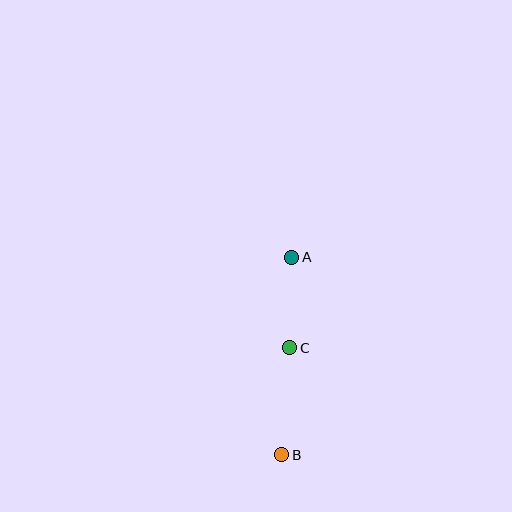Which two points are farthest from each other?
Points A and B are farthest from each other.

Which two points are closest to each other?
Points A and C are closest to each other.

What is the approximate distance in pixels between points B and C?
The distance between B and C is approximately 107 pixels.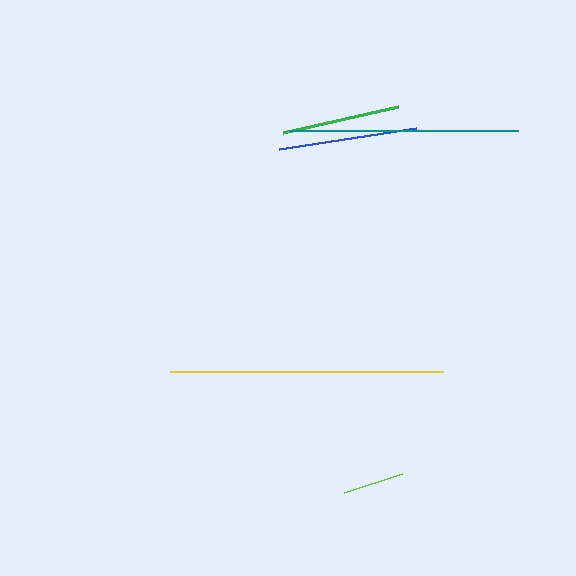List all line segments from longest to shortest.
From longest to shortest: yellow, teal, blue, green, lime.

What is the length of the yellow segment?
The yellow segment is approximately 273 pixels long.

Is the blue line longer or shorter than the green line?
The blue line is longer than the green line.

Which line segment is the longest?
The yellow line is the longest at approximately 273 pixels.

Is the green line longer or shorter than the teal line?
The teal line is longer than the green line.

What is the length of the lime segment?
The lime segment is approximately 60 pixels long.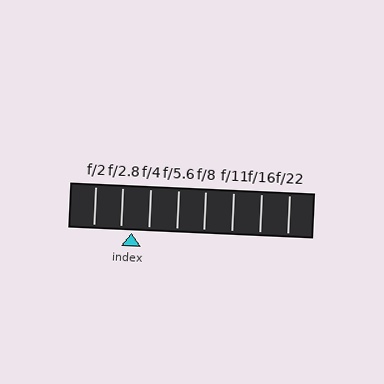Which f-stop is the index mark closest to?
The index mark is closest to f/2.8.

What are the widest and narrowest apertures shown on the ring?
The widest aperture shown is f/2 and the narrowest is f/22.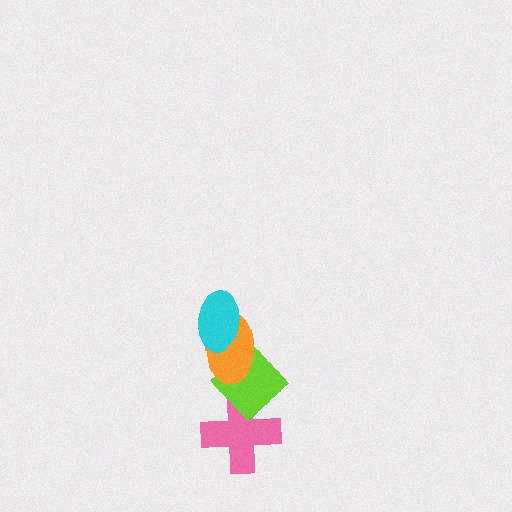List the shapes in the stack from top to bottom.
From top to bottom: the cyan ellipse, the orange ellipse, the lime diamond, the pink cross.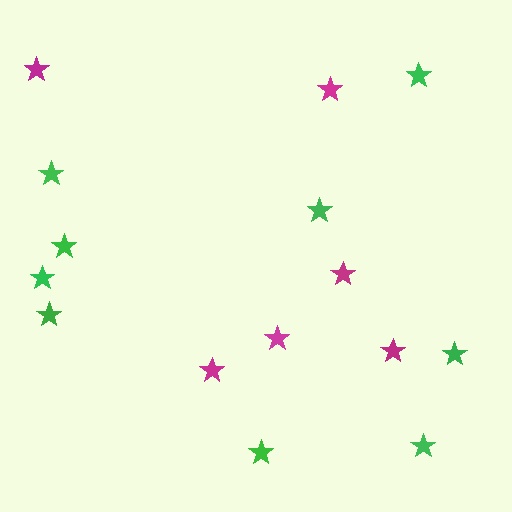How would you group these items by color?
There are 2 groups: one group of magenta stars (6) and one group of green stars (9).